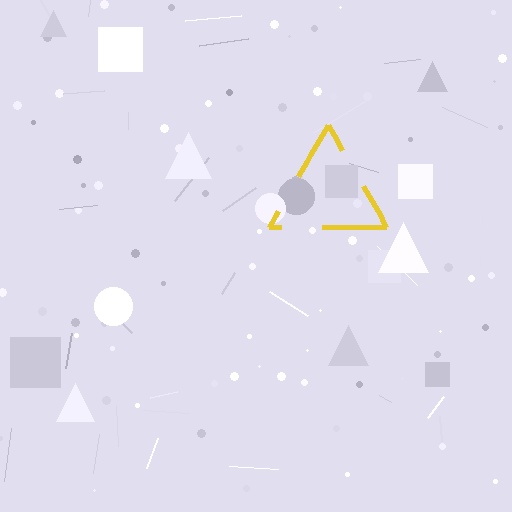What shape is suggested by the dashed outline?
The dashed outline suggests a triangle.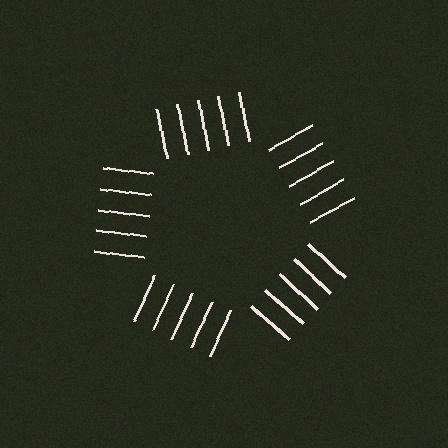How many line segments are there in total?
25 — 5 along each of the 5 edges.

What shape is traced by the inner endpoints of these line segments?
An illusory pentagon — the line segments terminate on its edges but no continuous stroke is drawn.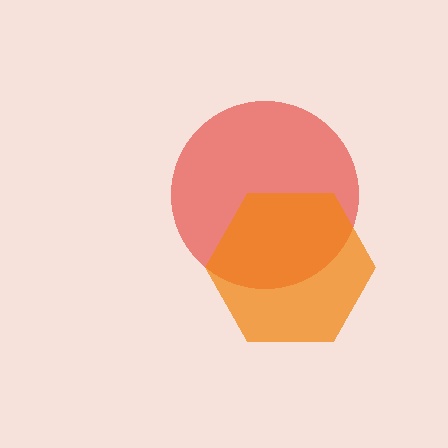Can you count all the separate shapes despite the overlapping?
Yes, there are 2 separate shapes.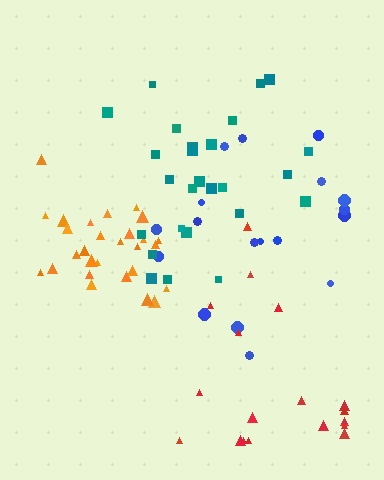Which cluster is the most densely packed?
Orange.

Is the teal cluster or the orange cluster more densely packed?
Orange.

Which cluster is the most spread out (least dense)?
Blue.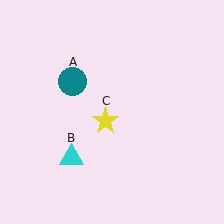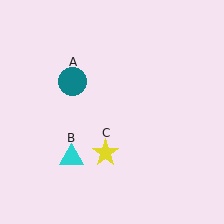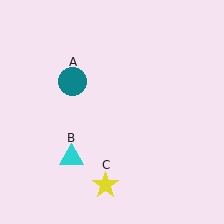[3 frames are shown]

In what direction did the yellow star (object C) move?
The yellow star (object C) moved down.